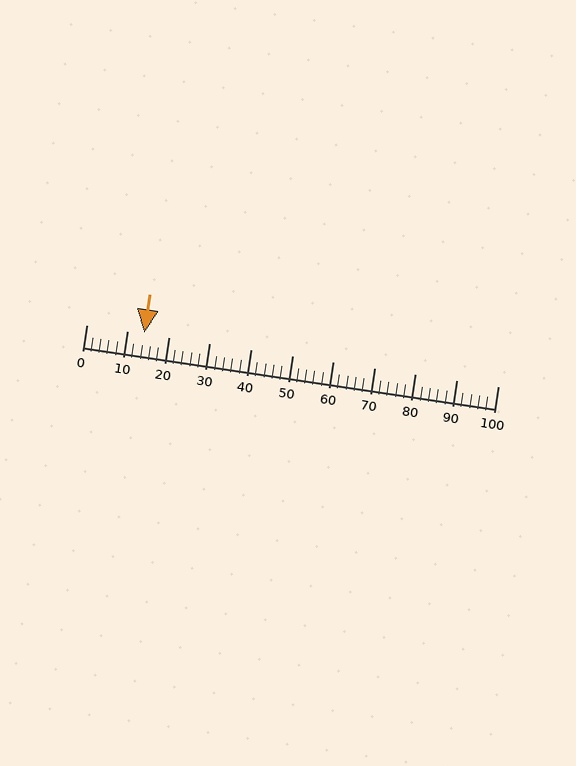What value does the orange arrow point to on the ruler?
The orange arrow points to approximately 14.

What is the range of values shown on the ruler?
The ruler shows values from 0 to 100.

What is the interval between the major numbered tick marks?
The major tick marks are spaced 10 units apart.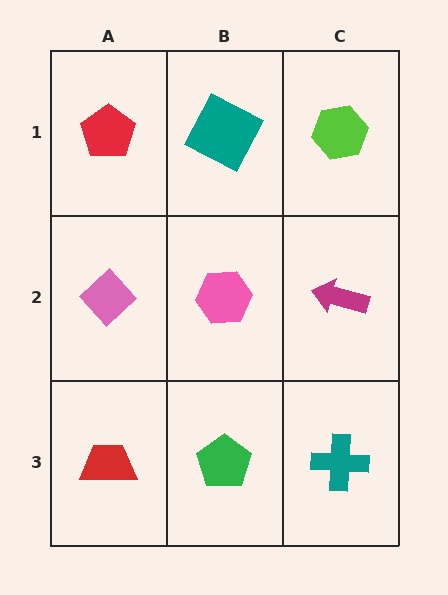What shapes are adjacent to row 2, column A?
A red pentagon (row 1, column A), a red trapezoid (row 3, column A), a pink hexagon (row 2, column B).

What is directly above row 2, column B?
A teal square.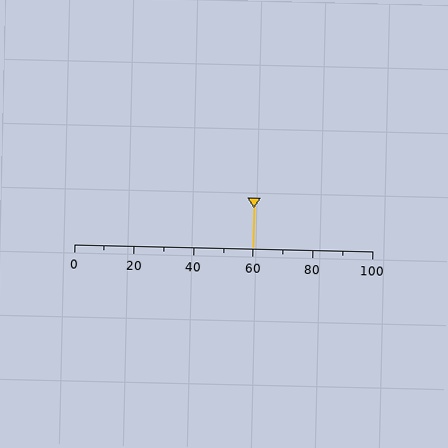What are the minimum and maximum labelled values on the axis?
The axis runs from 0 to 100.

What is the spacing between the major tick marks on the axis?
The major ticks are spaced 20 apart.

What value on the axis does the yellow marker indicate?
The marker indicates approximately 60.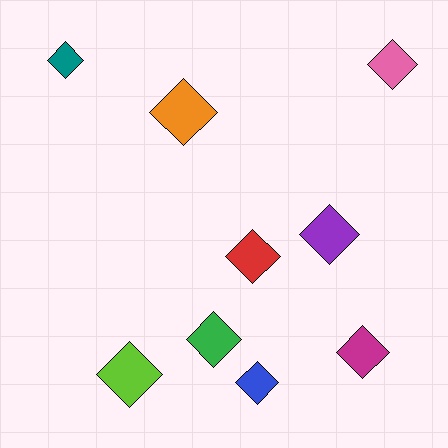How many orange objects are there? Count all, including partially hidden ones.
There is 1 orange object.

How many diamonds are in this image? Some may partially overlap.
There are 9 diamonds.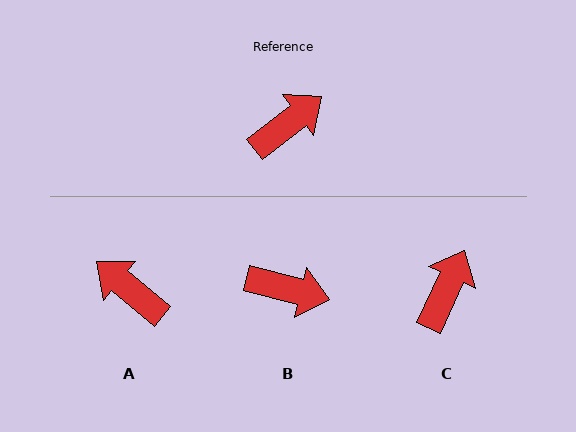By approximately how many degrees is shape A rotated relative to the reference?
Approximately 103 degrees counter-clockwise.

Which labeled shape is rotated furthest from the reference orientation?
A, about 103 degrees away.